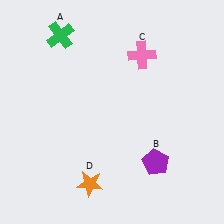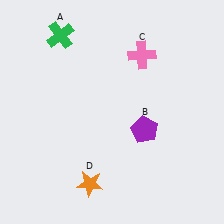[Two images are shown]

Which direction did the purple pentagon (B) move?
The purple pentagon (B) moved up.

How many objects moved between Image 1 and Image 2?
1 object moved between the two images.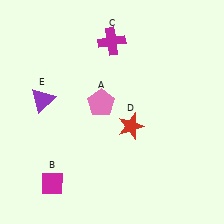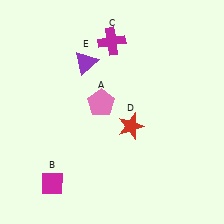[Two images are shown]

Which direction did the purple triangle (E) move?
The purple triangle (E) moved right.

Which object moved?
The purple triangle (E) moved right.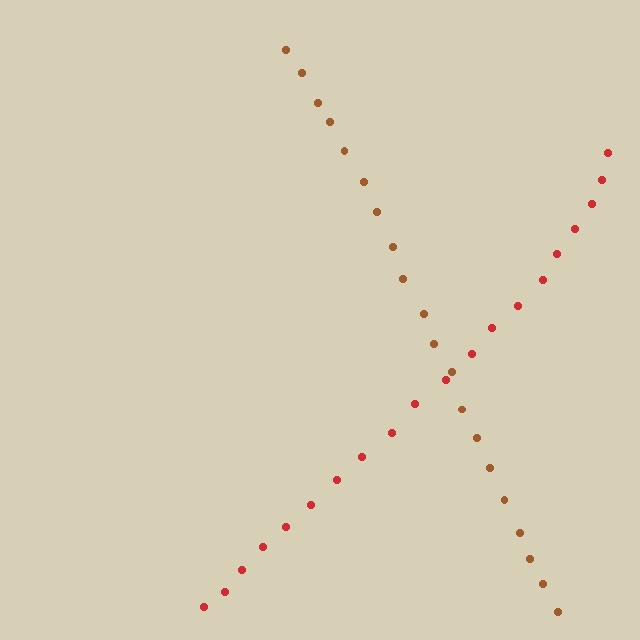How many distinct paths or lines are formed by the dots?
There are 2 distinct paths.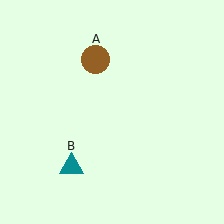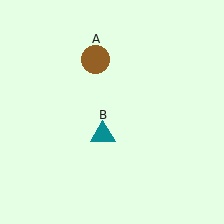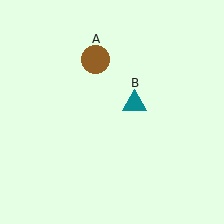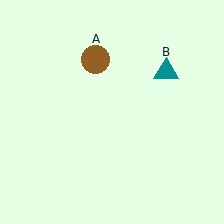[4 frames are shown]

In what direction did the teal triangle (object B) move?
The teal triangle (object B) moved up and to the right.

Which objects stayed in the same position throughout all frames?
Brown circle (object A) remained stationary.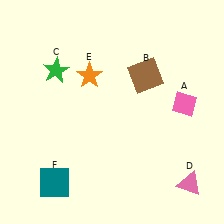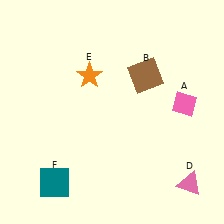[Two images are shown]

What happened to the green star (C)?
The green star (C) was removed in Image 2. It was in the top-left area of Image 1.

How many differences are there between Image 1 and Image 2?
There is 1 difference between the two images.